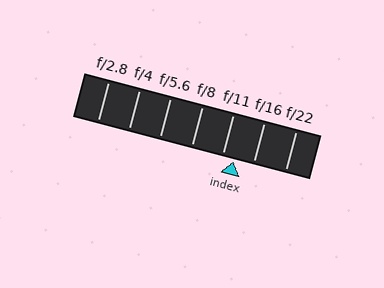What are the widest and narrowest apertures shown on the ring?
The widest aperture shown is f/2.8 and the narrowest is f/22.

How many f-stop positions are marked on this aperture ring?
There are 7 f-stop positions marked.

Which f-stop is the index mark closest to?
The index mark is closest to f/11.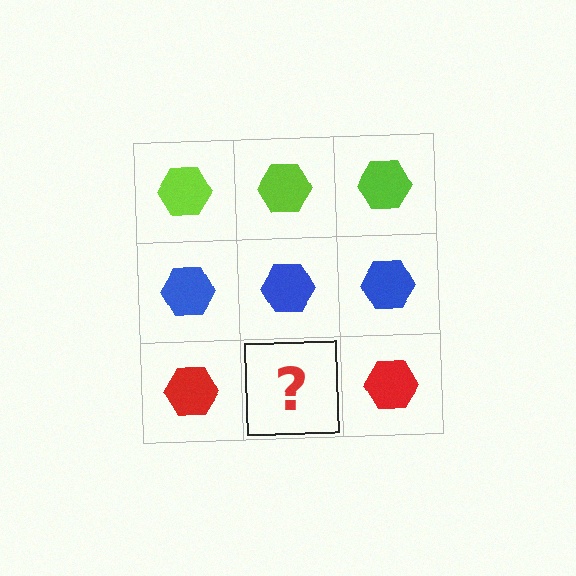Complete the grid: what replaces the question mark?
The question mark should be replaced with a red hexagon.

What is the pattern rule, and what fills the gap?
The rule is that each row has a consistent color. The gap should be filled with a red hexagon.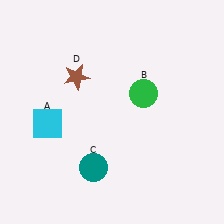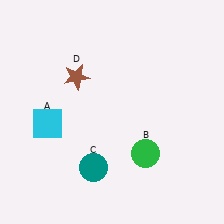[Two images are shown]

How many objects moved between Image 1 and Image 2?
1 object moved between the two images.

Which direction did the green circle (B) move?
The green circle (B) moved down.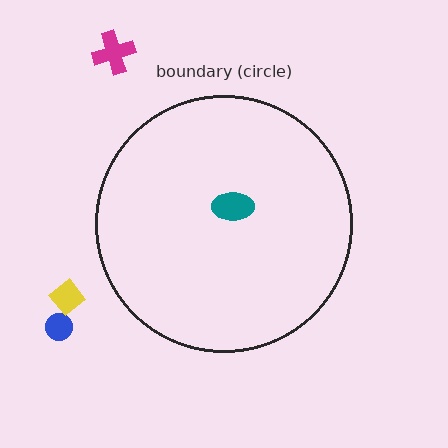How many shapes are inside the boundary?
1 inside, 3 outside.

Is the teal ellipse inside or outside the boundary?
Inside.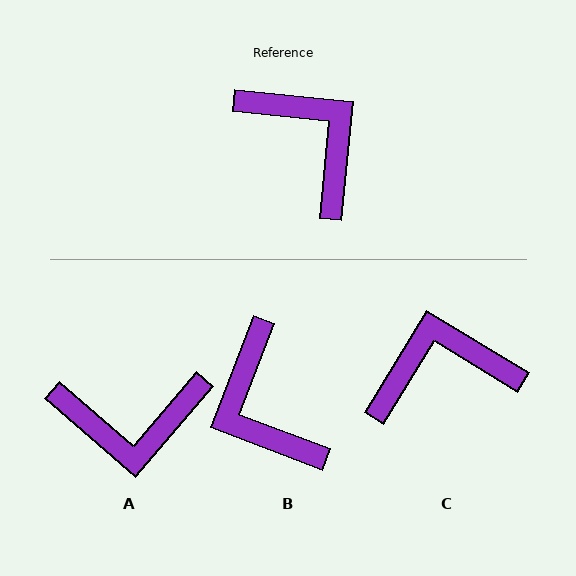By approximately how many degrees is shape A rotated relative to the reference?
Approximately 125 degrees clockwise.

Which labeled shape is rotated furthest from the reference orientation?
B, about 165 degrees away.